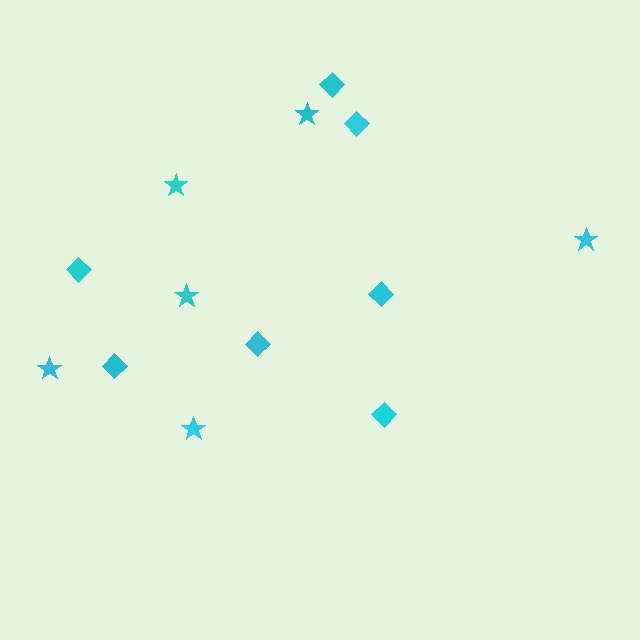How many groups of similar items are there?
There are 2 groups: one group of stars (6) and one group of diamonds (7).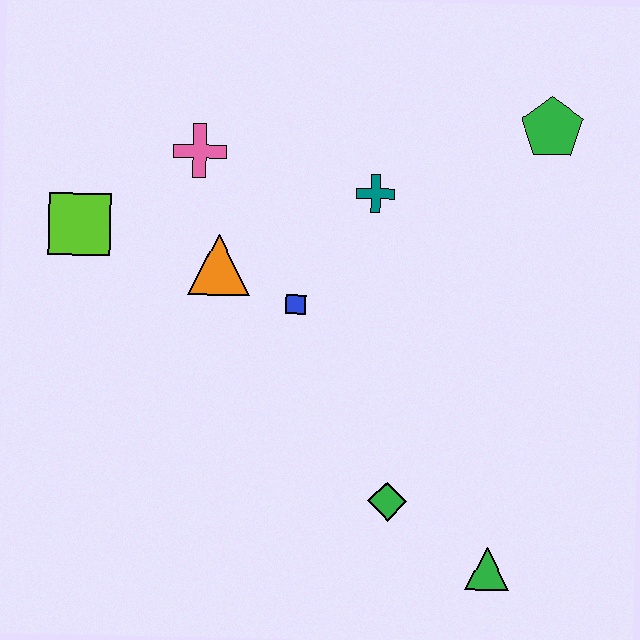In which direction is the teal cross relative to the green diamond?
The teal cross is above the green diamond.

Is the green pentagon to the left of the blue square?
No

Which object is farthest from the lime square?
The green triangle is farthest from the lime square.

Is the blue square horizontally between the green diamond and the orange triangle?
Yes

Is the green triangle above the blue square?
No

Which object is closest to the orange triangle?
The blue square is closest to the orange triangle.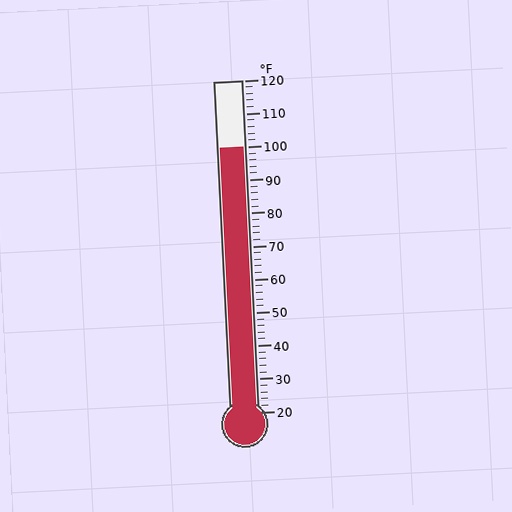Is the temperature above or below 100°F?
The temperature is at 100°F.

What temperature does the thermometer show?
The thermometer shows approximately 100°F.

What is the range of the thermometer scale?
The thermometer scale ranges from 20°F to 120°F.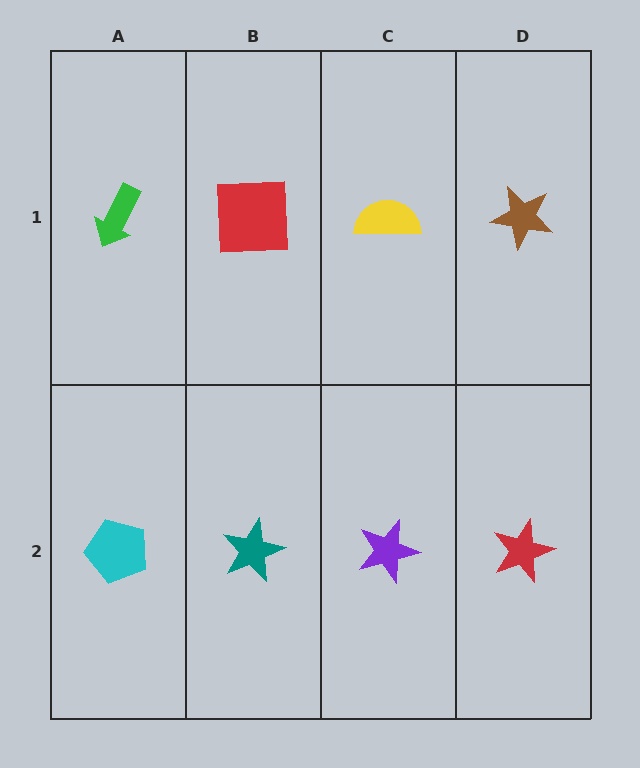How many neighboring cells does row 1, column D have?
2.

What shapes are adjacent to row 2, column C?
A yellow semicircle (row 1, column C), a teal star (row 2, column B), a red star (row 2, column D).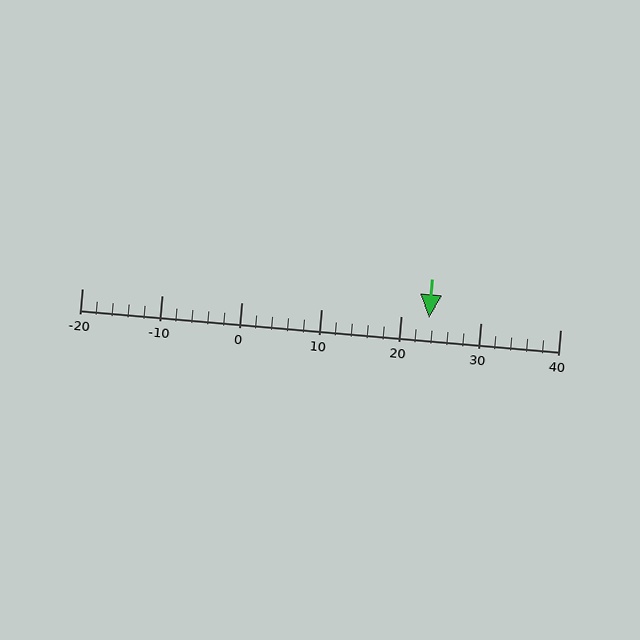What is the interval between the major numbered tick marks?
The major tick marks are spaced 10 units apart.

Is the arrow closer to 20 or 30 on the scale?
The arrow is closer to 20.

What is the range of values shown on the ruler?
The ruler shows values from -20 to 40.